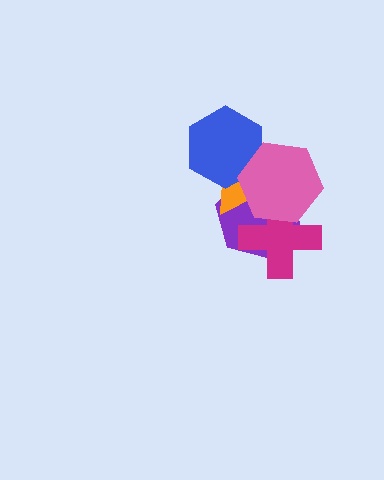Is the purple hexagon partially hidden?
Yes, it is partially covered by another shape.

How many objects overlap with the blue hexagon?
3 objects overlap with the blue hexagon.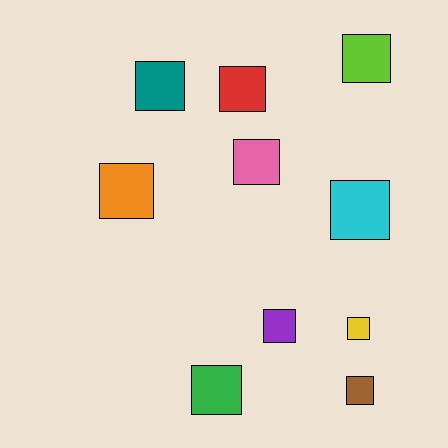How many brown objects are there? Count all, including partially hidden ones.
There is 1 brown object.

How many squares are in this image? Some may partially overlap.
There are 10 squares.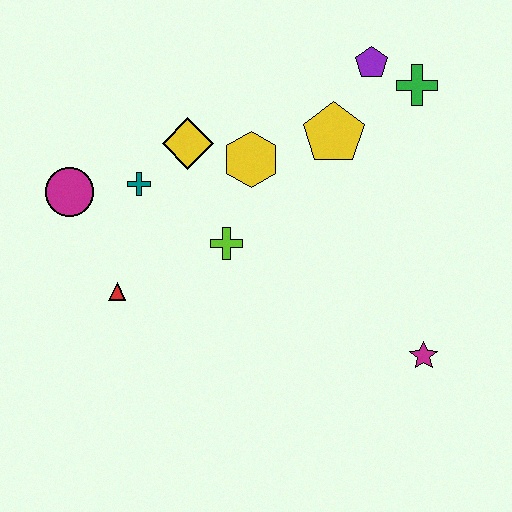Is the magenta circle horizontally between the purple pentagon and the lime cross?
No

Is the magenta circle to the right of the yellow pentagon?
No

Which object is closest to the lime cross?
The yellow hexagon is closest to the lime cross.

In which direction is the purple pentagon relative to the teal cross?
The purple pentagon is to the right of the teal cross.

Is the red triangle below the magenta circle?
Yes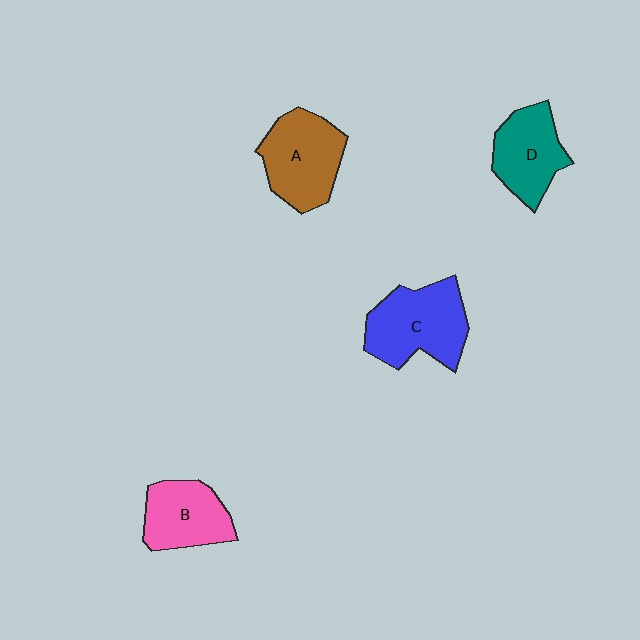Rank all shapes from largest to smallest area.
From largest to smallest: C (blue), A (brown), D (teal), B (pink).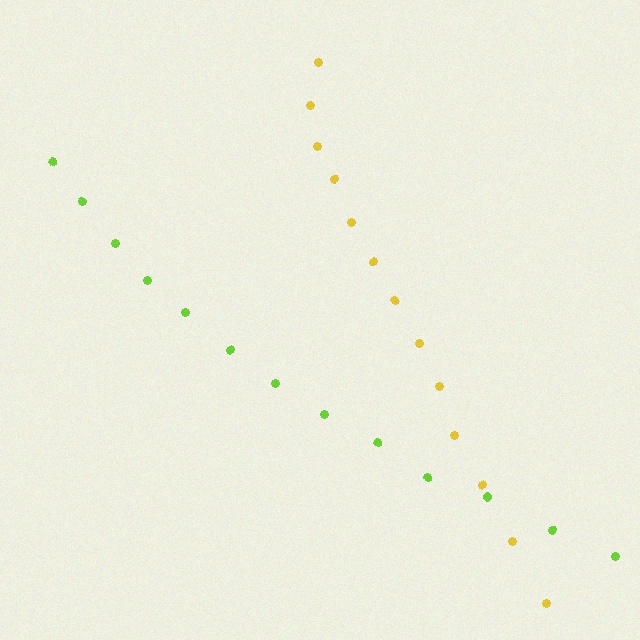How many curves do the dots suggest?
There are 2 distinct paths.